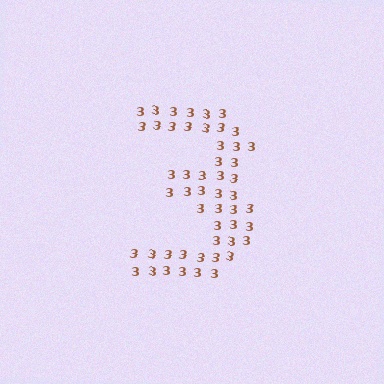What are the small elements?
The small elements are digit 3's.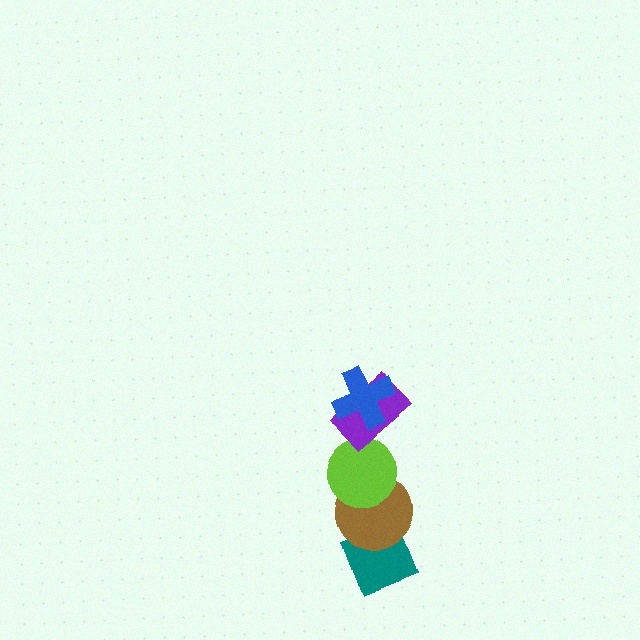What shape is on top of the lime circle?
The purple rectangle is on top of the lime circle.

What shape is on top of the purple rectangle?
The blue cross is on top of the purple rectangle.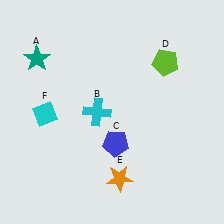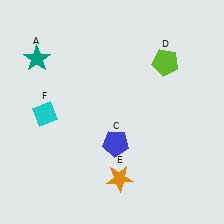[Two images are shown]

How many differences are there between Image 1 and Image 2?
There is 1 difference between the two images.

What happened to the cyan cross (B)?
The cyan cross (B) was removed in Image 2. It was in the bottom-left area of Image 1.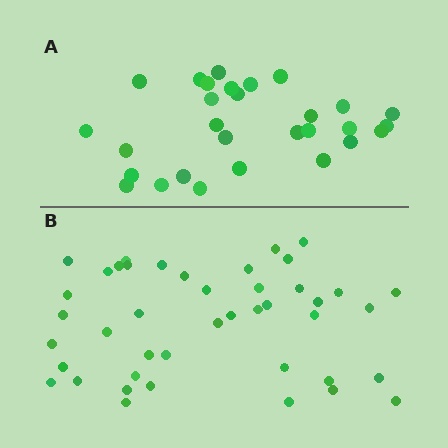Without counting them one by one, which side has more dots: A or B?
Region B (the bottom region) has more dots.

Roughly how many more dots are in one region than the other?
Region B has approximately 15 more dots than region A.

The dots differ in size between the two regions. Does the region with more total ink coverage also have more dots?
No. Region A has more total ink coverage because its dots are larger, but region B actually contains more individual dots. Total area can be misleading — the number of items is what matters here.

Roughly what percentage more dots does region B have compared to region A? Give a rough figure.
About 50% more.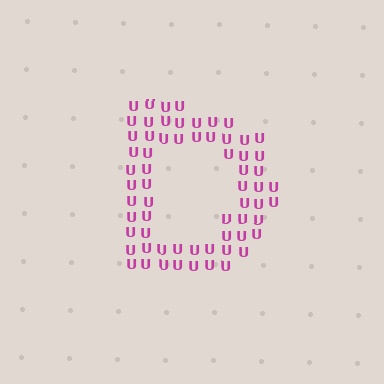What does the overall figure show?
The overall figure shows the letter D.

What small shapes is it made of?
It is made of small letter U's.